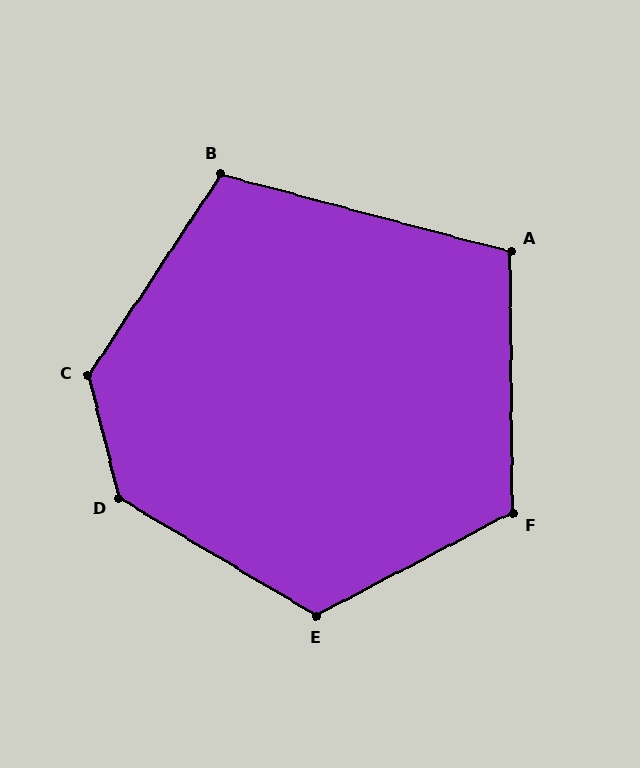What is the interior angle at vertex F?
Approximately 117 degrees (obtuse).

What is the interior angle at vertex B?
Approximately 109 degrees (obtuse).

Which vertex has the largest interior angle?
D, at approximately 134 degrees.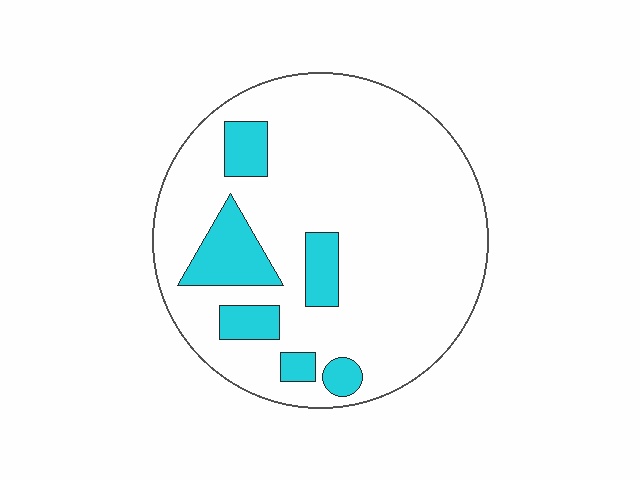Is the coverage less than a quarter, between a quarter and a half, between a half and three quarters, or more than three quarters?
Less than a quarter.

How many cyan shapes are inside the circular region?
6.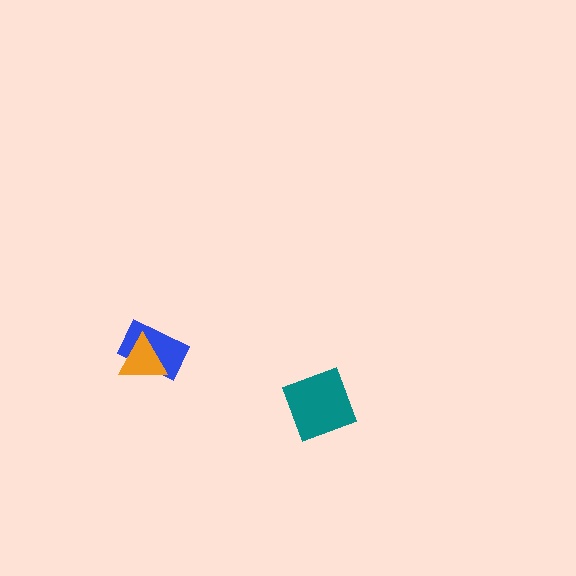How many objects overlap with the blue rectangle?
1 object overlaps with the blue rectangle.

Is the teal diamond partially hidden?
No, no other shape covers it.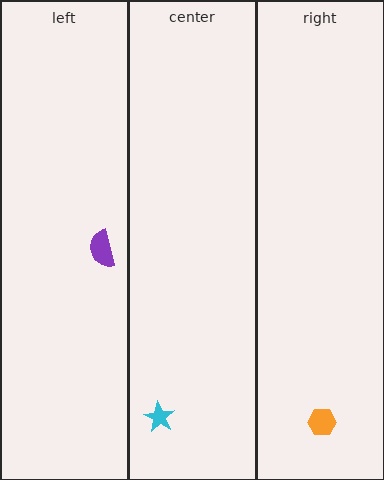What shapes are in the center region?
The cyan star.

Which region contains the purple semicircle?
The left region.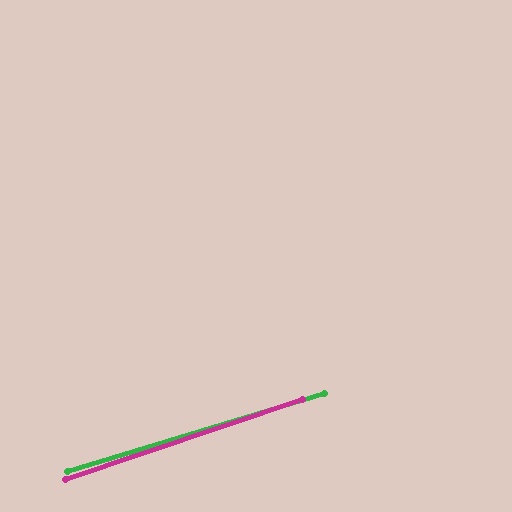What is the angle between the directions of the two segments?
Approximately 2 degrees.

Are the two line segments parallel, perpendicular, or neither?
Parallel — their directions differ by only 1.8°.